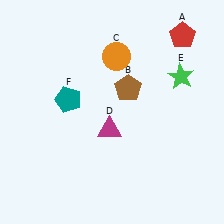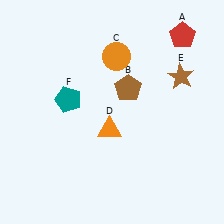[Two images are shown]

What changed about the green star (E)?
In Image 1, E is green. In Image 2, it changed to brown.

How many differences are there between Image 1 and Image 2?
There are 2 differences between the two images.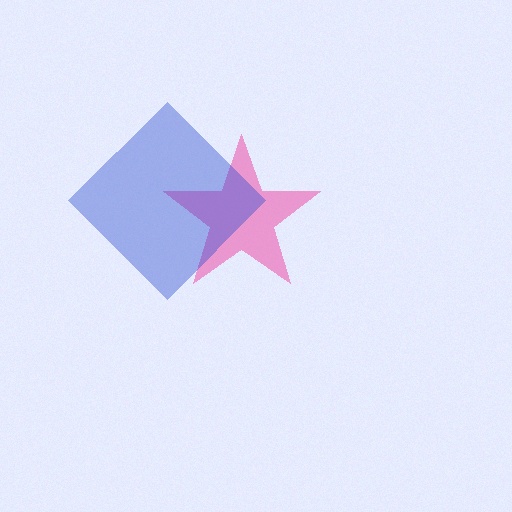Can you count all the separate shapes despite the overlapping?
Yes, there are 2 separate shapes.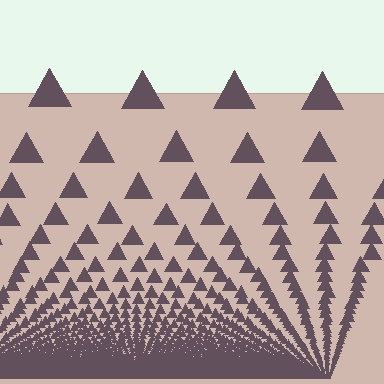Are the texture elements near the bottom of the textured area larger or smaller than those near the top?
Smaller. The gradient is inverted — elements near the bottom are smaller and denser.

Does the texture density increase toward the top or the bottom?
Density increases toward the bottom.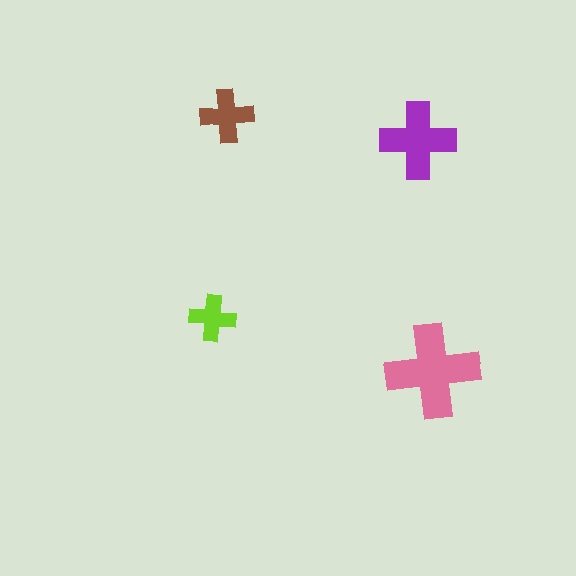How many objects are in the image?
There are 4 objects in the image.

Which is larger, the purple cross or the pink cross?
The pink one.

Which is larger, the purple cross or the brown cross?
The purple one.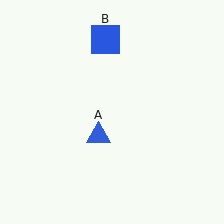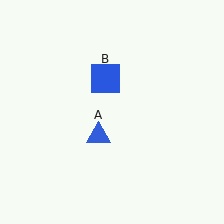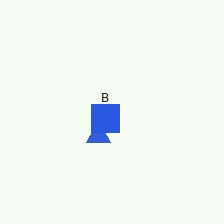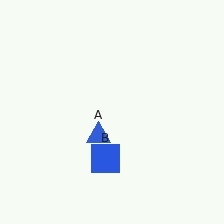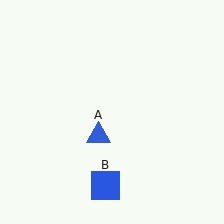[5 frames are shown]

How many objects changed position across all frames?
1 object changed position: blue square (object B).